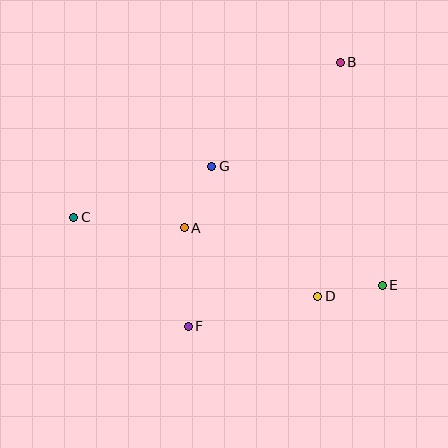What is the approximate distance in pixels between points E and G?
The distance between E and G is approximately 208 pixels.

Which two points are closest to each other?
Points D and E are closest to each other.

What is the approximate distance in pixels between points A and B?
The distance between A and B is approximately 227 pixels.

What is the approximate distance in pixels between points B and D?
The distance between B and D is approximately 235 pixels.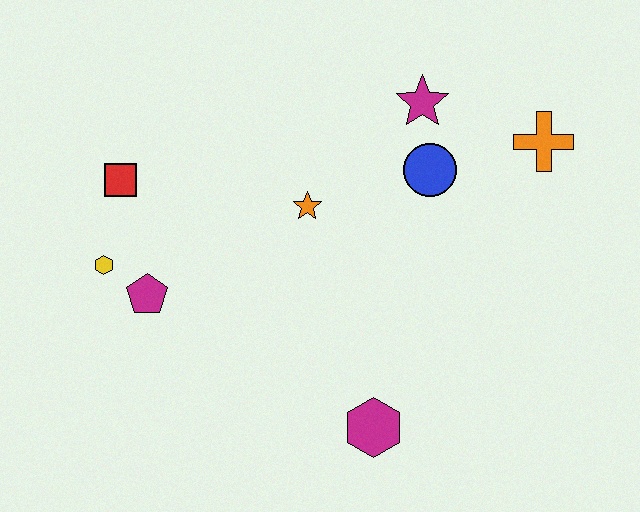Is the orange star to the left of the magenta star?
Yes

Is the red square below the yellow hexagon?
No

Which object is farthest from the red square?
The orange cross is farthest from the red square.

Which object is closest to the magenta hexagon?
The orange star is closest to the magenta hexagon.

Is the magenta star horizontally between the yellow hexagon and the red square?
No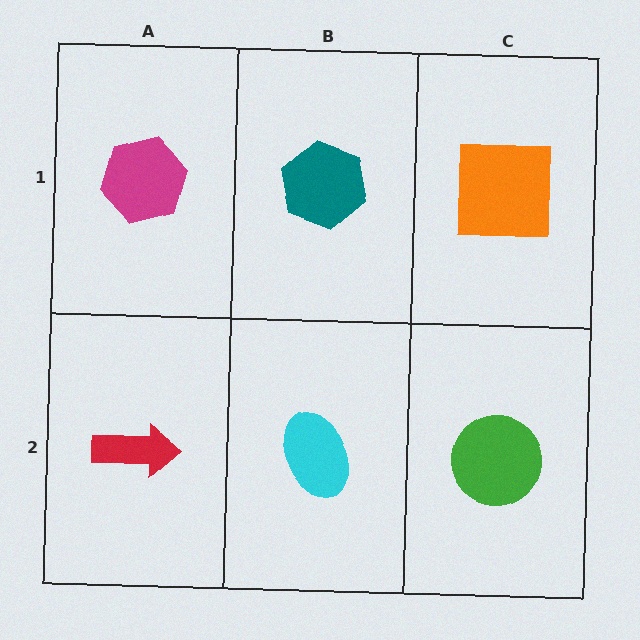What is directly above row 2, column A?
A magenta hexagon.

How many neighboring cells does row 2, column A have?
2.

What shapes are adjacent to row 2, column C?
An orange square (row 1, column C), a cyan ellipse (row 2, column B).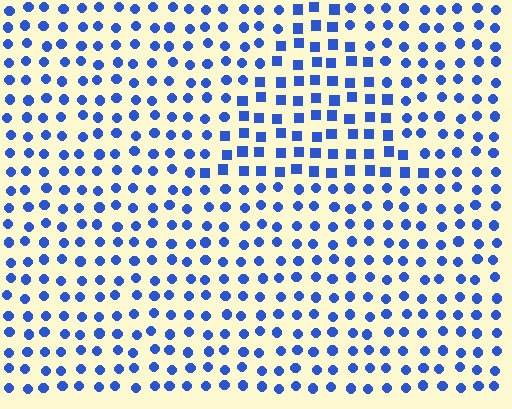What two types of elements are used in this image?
The image uses squares inside the triangle region and circles outside it.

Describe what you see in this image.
The image is filled with small blue elements arranged in a uniform grid. A triangle-shaped region contains squares, while the surrounding area contains circles. The boundary is defined purely by the change in element shape.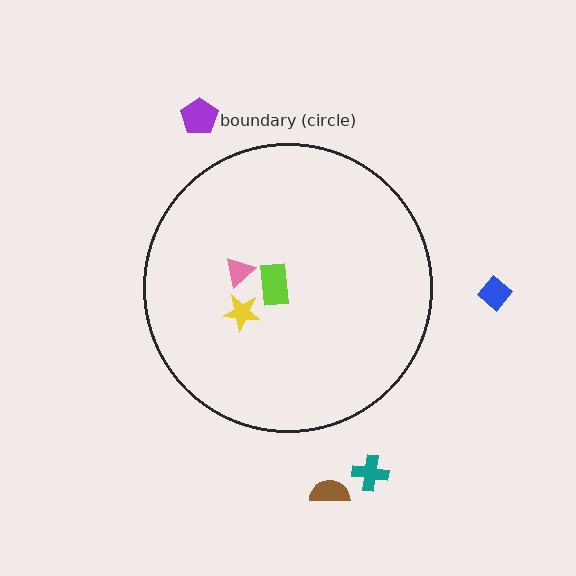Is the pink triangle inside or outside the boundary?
Inside.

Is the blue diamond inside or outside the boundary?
Outside.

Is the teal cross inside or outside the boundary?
Outside.